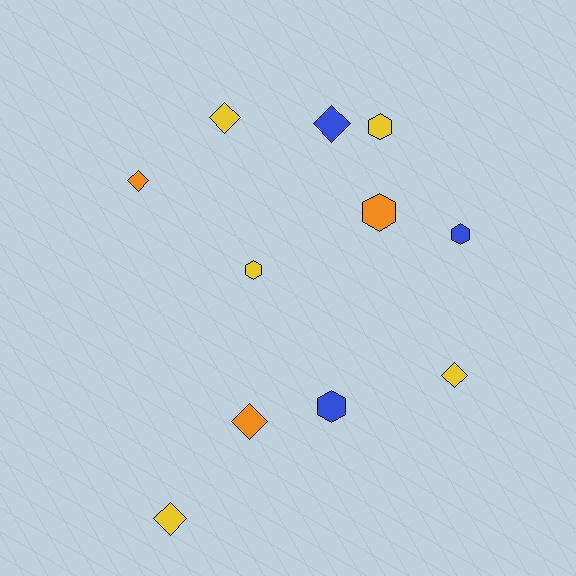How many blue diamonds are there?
There is 1 blue diamond.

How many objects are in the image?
There are 11 objects.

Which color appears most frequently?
Yellow, with 5 objects.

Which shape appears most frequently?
Diamond, with 6 objects.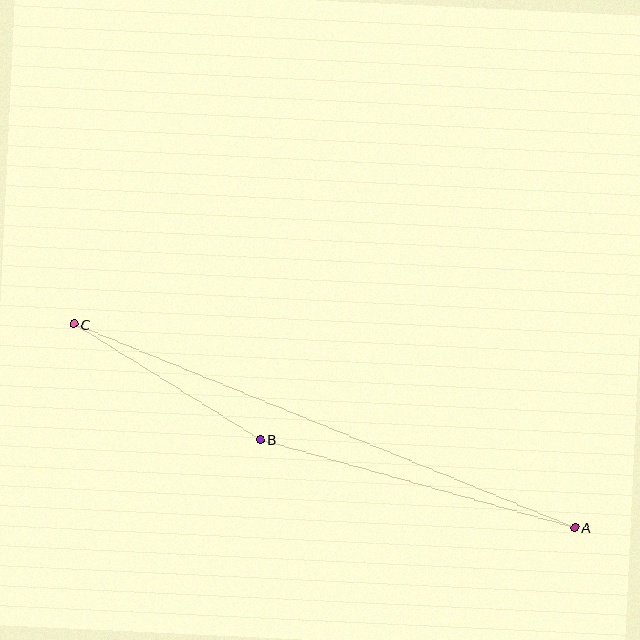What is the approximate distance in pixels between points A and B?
The distance between A and B is approximately 326 pixels.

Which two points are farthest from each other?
Points A and C are farthest from each other.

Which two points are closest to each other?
Points B and C are closest to each other.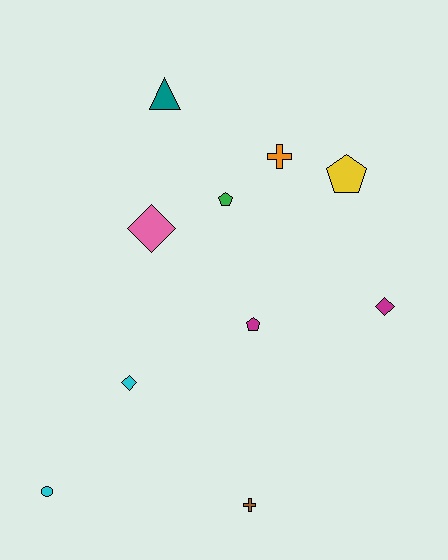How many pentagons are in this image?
There are 3 pentagons.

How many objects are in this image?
There are 10 objects.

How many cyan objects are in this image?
There are 2 cyan objects.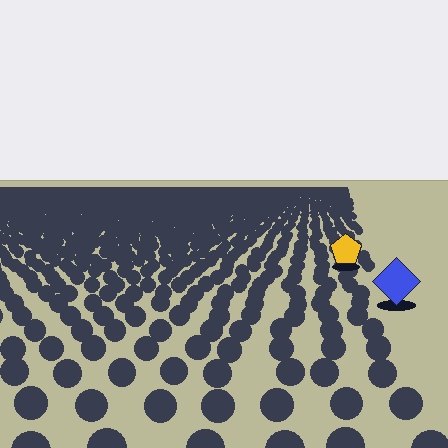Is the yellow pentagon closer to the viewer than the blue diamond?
No. The blue diamond is closer — you can tell from the texture gradient: the ground texture is coarser near it.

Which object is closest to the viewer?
The blue diamond is closest. The texture marks near it are larger and more spread out.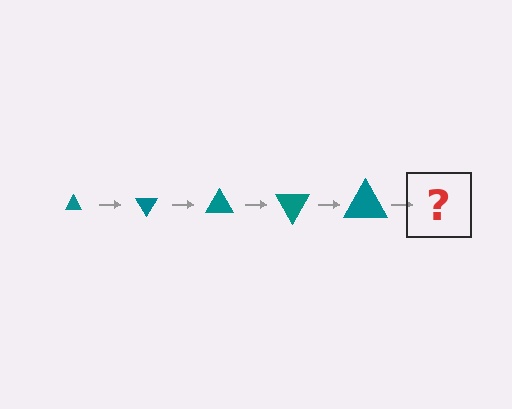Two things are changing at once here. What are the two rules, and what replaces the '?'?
The two rules are that the triangle grows larger each step and it rotates 60 degrees each step. The '?' should be a triangle, larger than the previous one and rotated 300 degrees from the start.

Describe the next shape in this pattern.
It should be a triangle, larger than the previous one and rotated 300 degrees from the start.